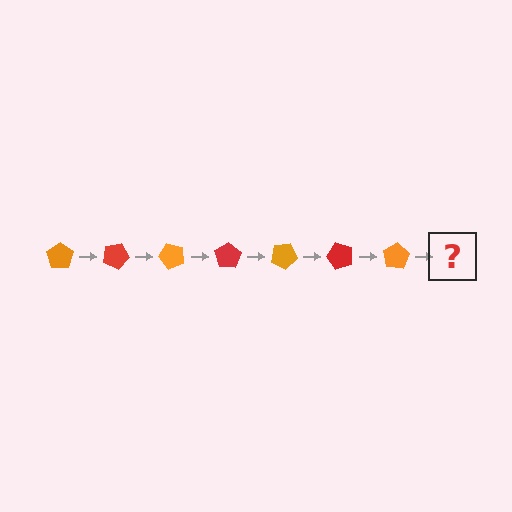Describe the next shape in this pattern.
It should be a red pentagon, rotated 175 degrees from the start.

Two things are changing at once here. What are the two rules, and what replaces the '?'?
The two rules are that it rotates 25 degrees each step and the color cycles through orange and red. The '?' should be a red pentagon, rotated 175 degrees from the start.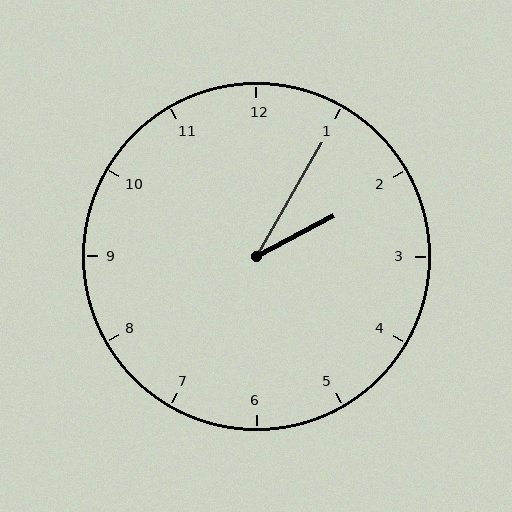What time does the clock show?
2:05.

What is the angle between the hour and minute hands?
Approximately 32 degrees.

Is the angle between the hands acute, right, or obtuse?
It is acute.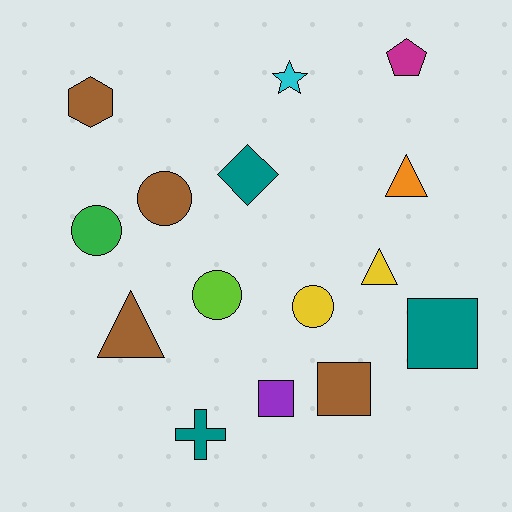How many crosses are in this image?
There is 1 cross.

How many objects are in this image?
There are 15 objects.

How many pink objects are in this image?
There are no pink objects.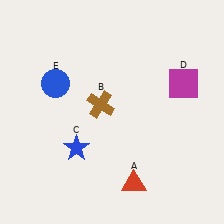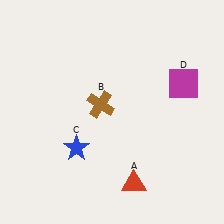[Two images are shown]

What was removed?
The blue circle (E) was removed in Image 2.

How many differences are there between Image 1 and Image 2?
There is 1 difference between the two images.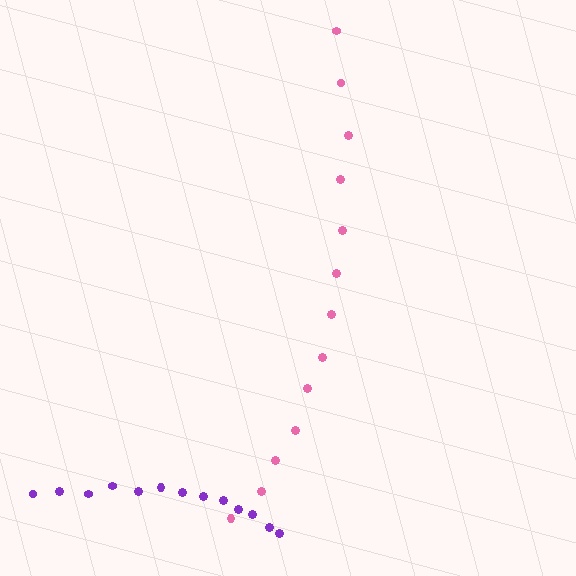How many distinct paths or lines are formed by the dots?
There are 2 distinct paths.